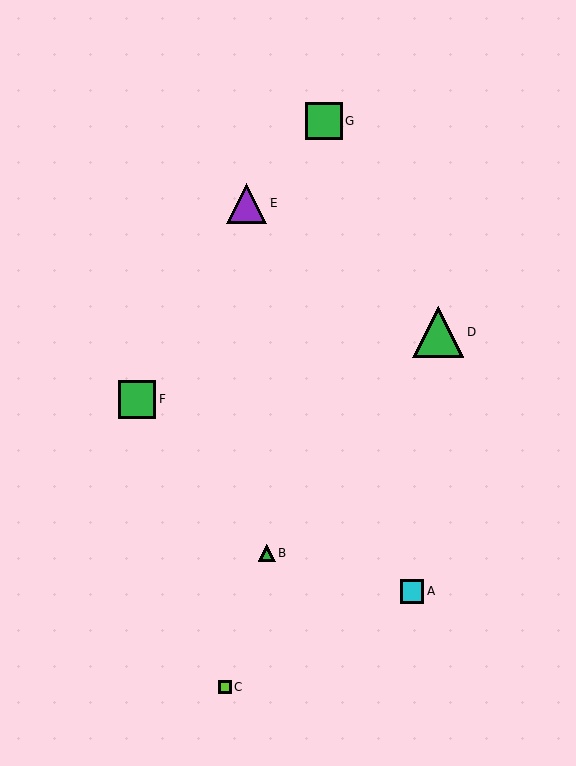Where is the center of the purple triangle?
The center of the purple triangle is at (247, 203).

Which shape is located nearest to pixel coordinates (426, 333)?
The green triangle (labeled D) at (438, 332) is nearest to that location.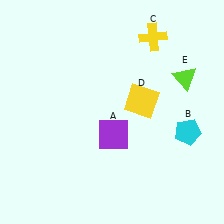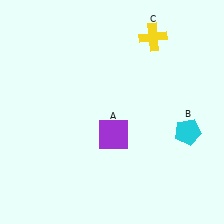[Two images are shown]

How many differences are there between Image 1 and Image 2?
There are 2 differences between the two images.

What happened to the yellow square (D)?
The yellow square (D) was removed in Image 2. It was in the top-right area of Image 1.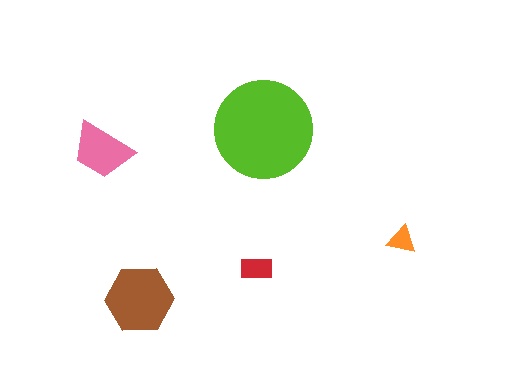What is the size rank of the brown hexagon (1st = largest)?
2nd.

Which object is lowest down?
The brown hexagon is bottommost.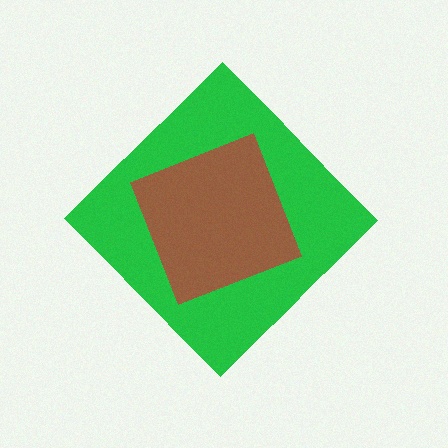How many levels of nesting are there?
2.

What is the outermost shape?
The green diamond.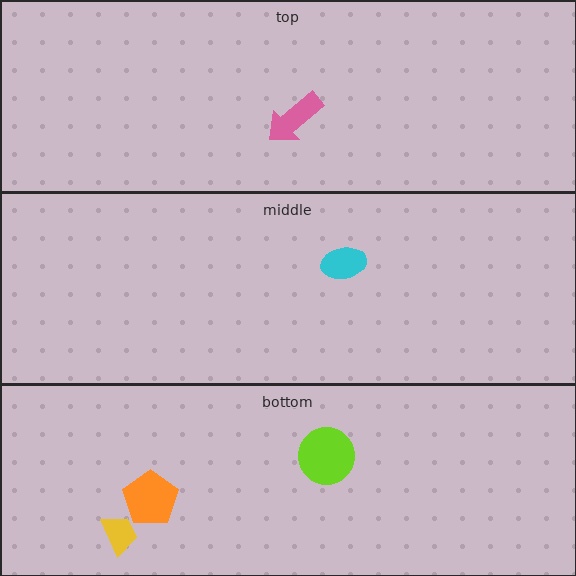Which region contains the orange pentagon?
The bottom region.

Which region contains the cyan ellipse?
The middle region.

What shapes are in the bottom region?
The orange pentagon, the lime circle, the yellow trapezoid.